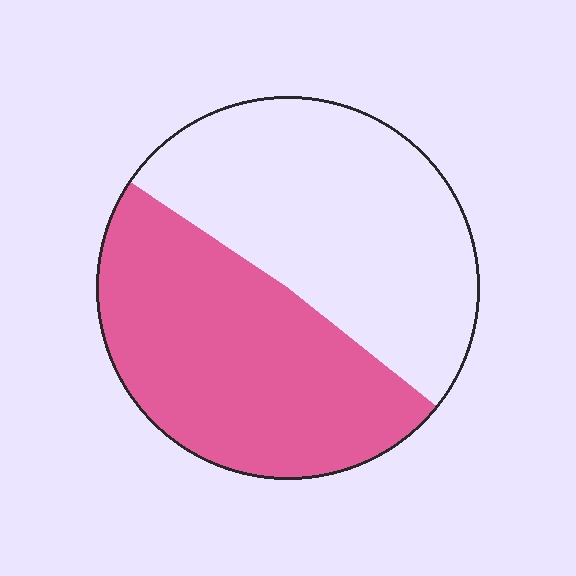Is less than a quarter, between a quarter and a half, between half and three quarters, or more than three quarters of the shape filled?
Between a quarter and a half.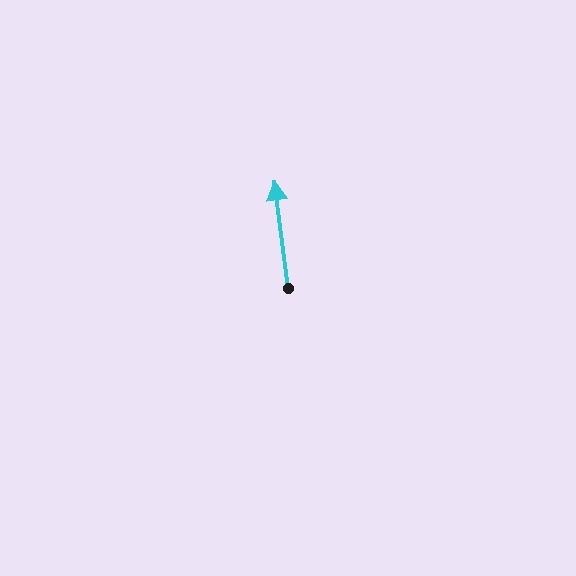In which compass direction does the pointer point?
North.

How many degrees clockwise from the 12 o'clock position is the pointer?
Approximately 353 degrees.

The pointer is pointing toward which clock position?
Roughly 12 o'clock.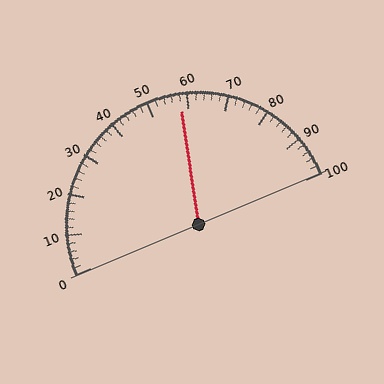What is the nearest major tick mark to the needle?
The nearest major tick mark is 60.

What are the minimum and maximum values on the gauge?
The gauge ranges from 0 to 100.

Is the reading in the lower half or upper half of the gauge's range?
The reading is in the upper half of the range (0 to 100).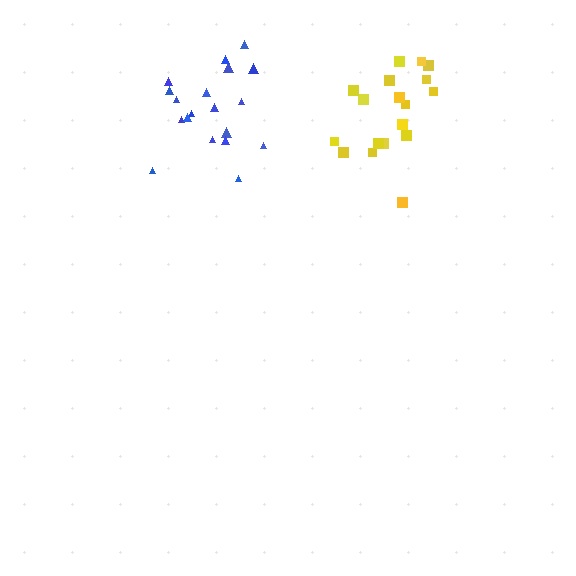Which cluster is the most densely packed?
Yellow.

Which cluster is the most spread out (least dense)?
Blue.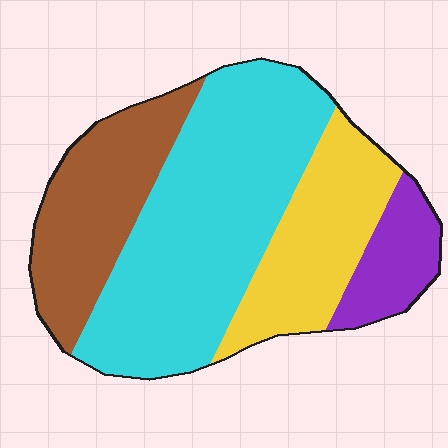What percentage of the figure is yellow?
Yellow takes up between a sixth and a third of the figure.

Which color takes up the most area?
Cyan, at roughly 45%.